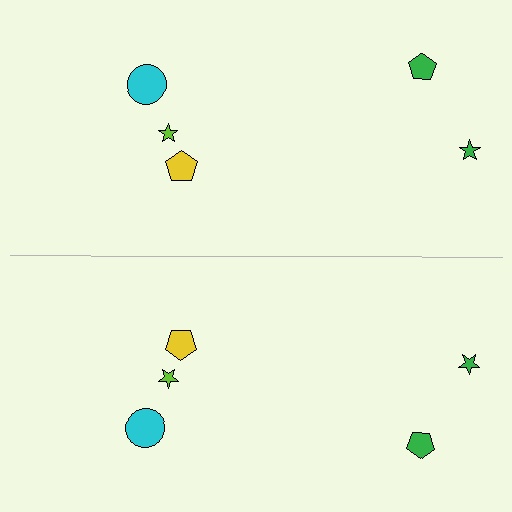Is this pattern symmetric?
Yes, this pattern has bilateral (reflection) symmetry.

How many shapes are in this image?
There are 10 shapes in this image.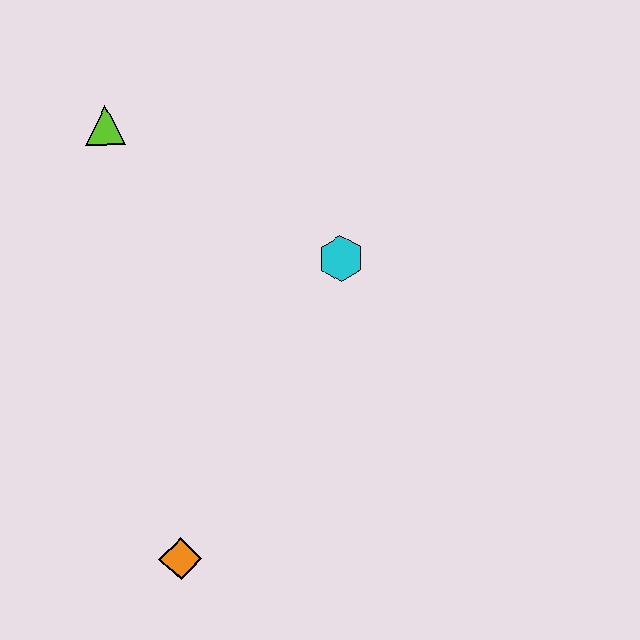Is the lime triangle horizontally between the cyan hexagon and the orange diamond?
No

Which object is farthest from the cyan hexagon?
The orange diamond is farthest from the cyan hexagon.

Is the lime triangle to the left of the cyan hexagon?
Yes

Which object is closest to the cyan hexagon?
The lime triangle is closest to the cyan hexagon.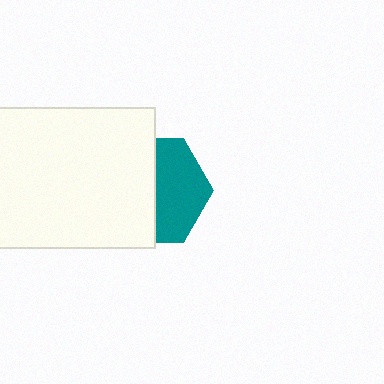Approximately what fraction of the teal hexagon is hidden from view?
Roughly 53% of the teal hexagon is hidden behind the white rectangle.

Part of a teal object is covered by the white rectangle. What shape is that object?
It is a hexagon.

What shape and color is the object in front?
The object in front is a white rectangle.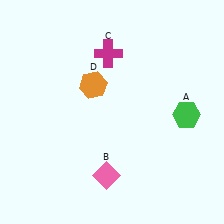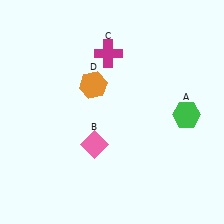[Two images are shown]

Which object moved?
The pink diamond (B) moved up.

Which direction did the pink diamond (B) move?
The pink diamond (B) moved up.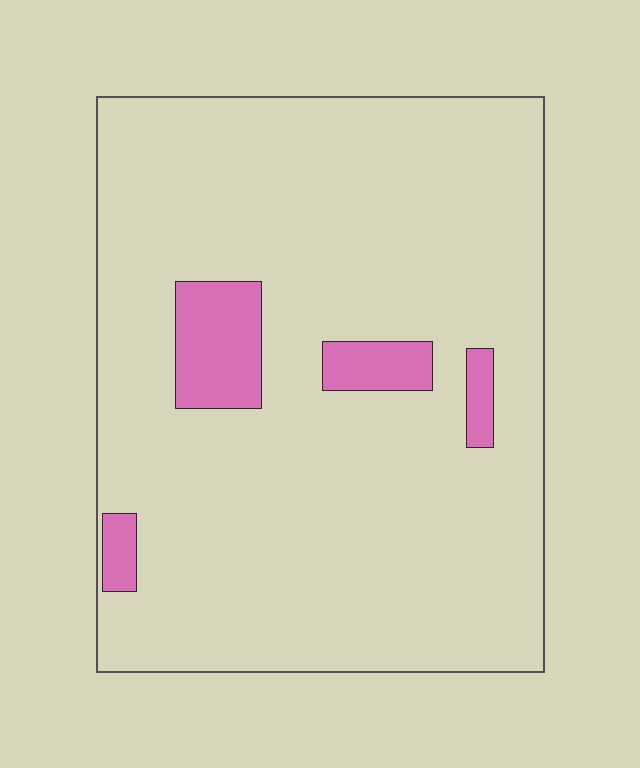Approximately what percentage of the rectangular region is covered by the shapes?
Approximately 10%.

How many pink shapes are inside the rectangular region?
4.